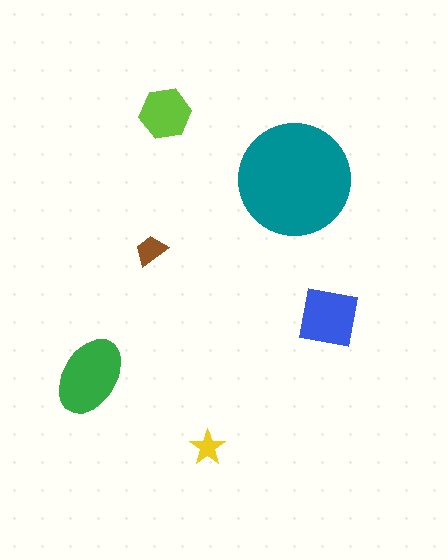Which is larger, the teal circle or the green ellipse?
The teal circle.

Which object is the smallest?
The yellow star.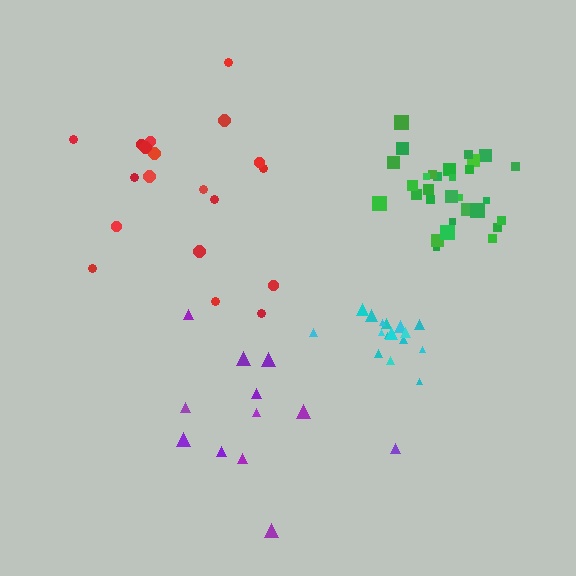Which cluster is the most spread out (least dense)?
Purple.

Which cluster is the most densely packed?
Green.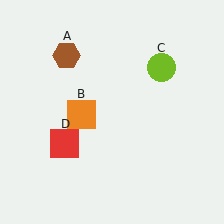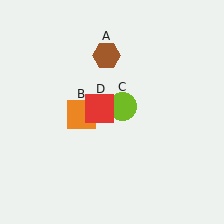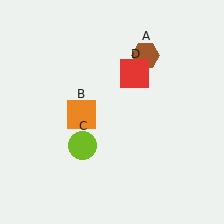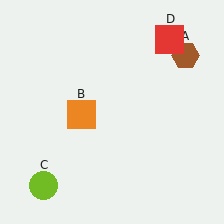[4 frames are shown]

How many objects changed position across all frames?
3 objects changed position: brown hexagon (object A), lime circle (object C), red square (object D).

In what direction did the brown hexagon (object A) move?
The brown hexagon (object A) moved right.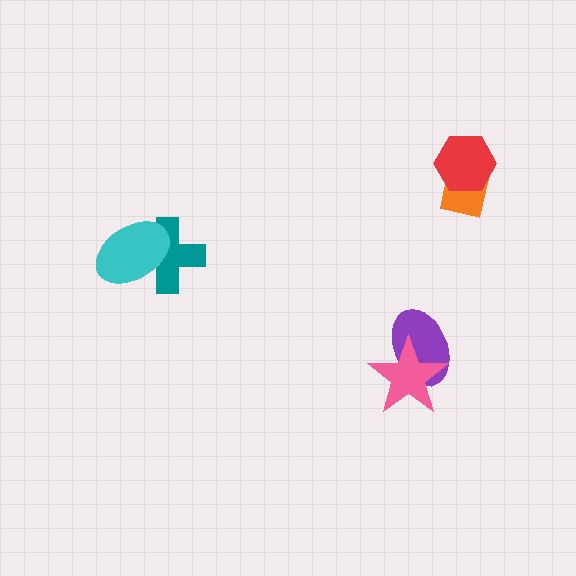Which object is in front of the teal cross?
The cyan ellipse is in front of the teal cross.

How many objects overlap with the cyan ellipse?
1 object overlaps with the cyan ellipse.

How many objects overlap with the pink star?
1 object overlaps with the pink star.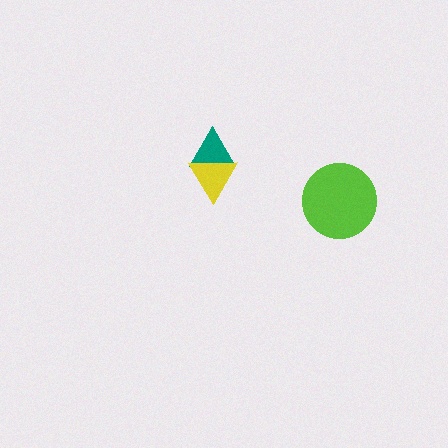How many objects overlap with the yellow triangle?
1 object overlaps with the yellow triangle.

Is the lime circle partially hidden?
No, no other shape covers it.